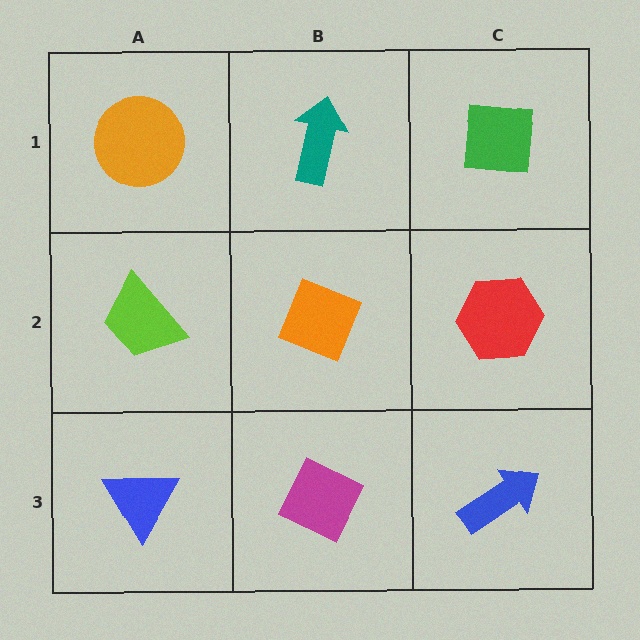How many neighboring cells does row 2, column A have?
3.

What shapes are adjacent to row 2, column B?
A teal arrow (row 1, column B), a magenta diamond (row 3, column B), a lime trapezoid (row 2, column A), a red hexagon (row 2, column C).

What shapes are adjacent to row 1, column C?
A red hexagon (row 2, column C), a teal arrow (row 1, column B).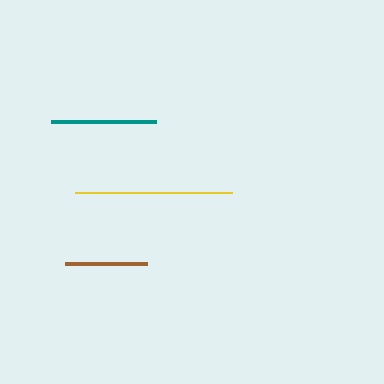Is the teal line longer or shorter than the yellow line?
The yellow line is longer than the teal line.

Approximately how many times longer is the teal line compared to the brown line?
The teal line is approximately 1.3 times the length of the brown line.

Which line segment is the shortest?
The brown line is the shortest at approximately 82 pixels.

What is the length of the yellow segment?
The yellow segment is approximately 157 pixels long.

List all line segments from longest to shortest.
From longest to shortest: yellow, teal, brown.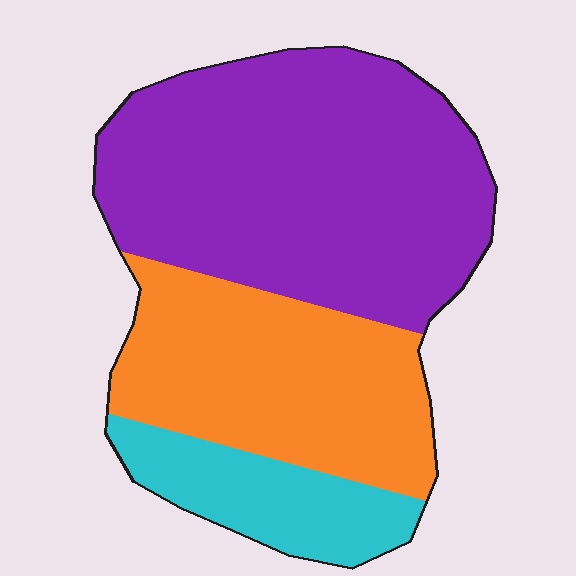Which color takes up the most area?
Purple, at roughly 55%.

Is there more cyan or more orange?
Orange.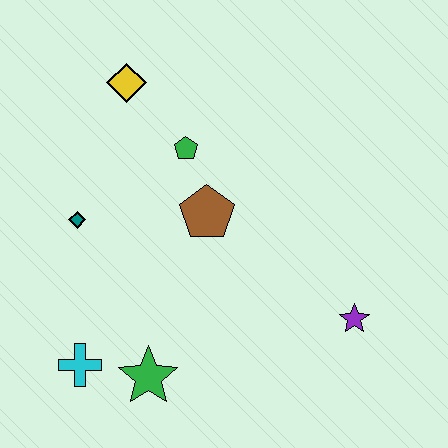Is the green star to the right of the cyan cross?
Yes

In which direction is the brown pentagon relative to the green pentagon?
The brown pentagon is below the green pentagon.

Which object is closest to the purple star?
The brown pentagon is closest to the purple star.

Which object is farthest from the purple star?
The yellow diamond is farthest from the purple star.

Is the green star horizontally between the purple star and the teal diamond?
Yes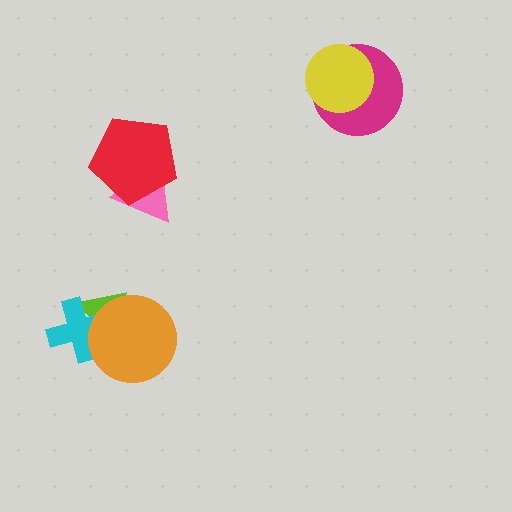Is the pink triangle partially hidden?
Yes, it is partially covered by another shape.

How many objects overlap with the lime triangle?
2 objects overlap with the lime triangle.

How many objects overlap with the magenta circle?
1 object overlaps with the magenta circle.